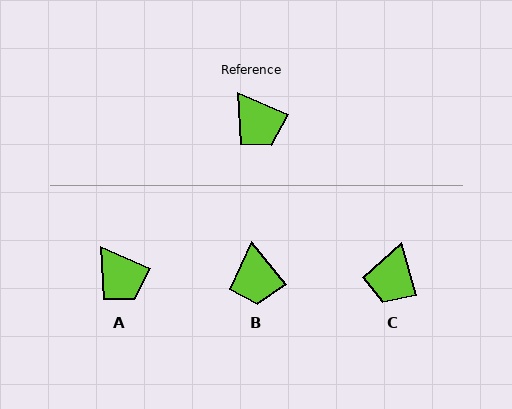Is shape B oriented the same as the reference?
No, it is off by about 28 degrees.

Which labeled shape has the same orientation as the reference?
A.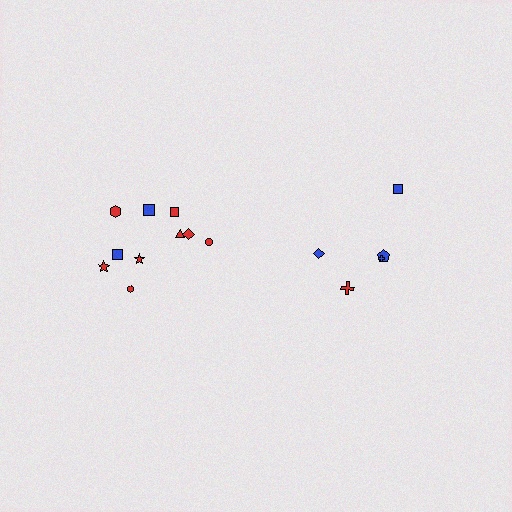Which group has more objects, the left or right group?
The left group.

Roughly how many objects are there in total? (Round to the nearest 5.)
Roughly 15 objects in total.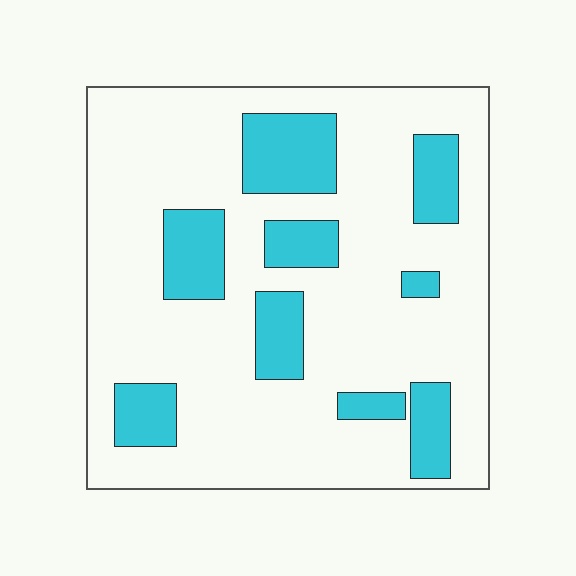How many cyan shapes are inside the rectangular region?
9.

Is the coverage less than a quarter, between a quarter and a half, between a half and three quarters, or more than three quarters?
Less than a quarter.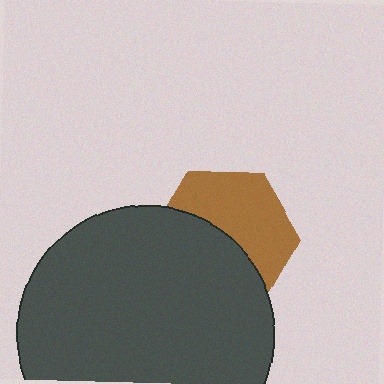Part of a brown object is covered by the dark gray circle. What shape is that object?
It is a hexagon.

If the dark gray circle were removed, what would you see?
You would see the complete brown hexagon.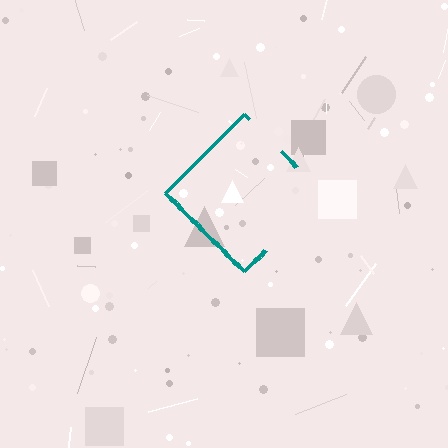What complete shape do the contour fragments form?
The contour fragments form a diamond.